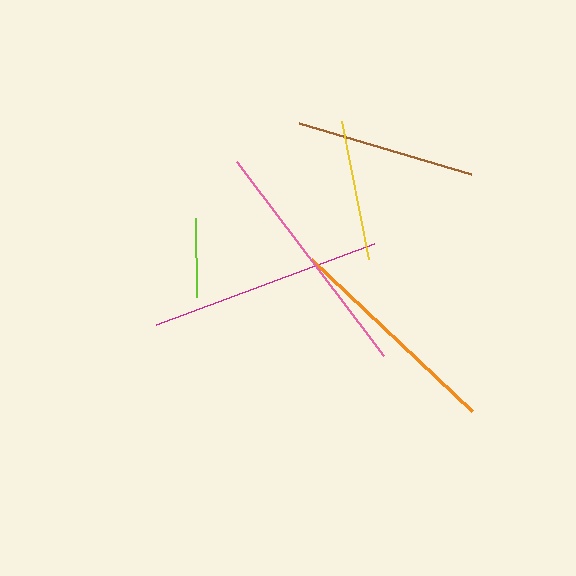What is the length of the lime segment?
The lime segment is approximately 79 pixels long.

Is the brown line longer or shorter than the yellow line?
The brown line is longer than the yellow line.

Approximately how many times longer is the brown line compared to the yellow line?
The brown line is approximately 1.3 times the length of the yellow line.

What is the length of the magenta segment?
The magenta segment is approximately 233 pixels long.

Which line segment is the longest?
The pink line is the longest at approximately 243 pixels.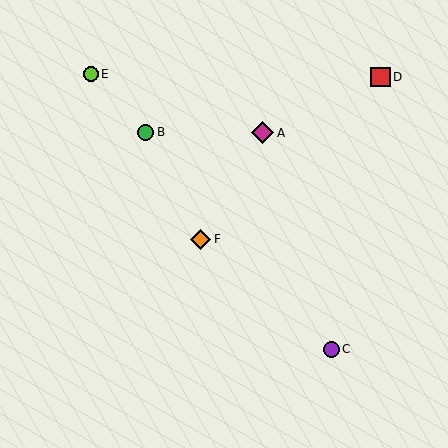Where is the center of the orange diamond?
The center of the orange diamond is at (201, 239).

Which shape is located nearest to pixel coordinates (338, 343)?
The purple circle (labeled C) at (331, 349) is nearest to that location.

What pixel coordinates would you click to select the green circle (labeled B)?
Click at (146, 132) to select the green circle B.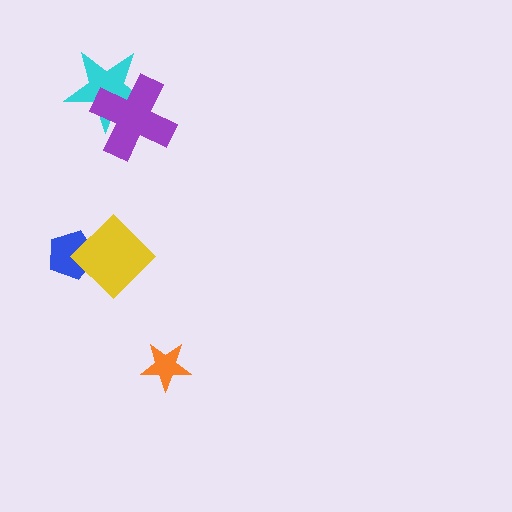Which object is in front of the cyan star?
The purple cross is in front of the cyan star.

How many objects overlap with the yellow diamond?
1 object overlaps with the yellow diamond.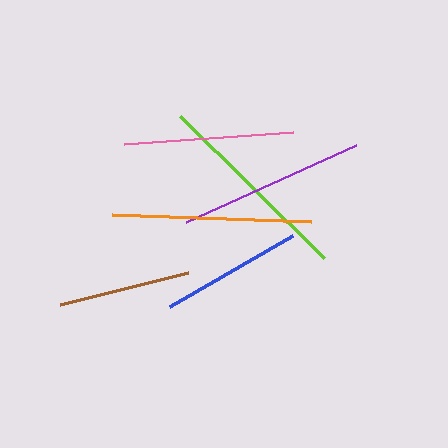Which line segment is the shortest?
The brown line is the shortest at approximately 132 pixels.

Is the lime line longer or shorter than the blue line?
The lime line is longer than the blue line.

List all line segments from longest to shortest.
From longest to shortest: lime, orange, purple, pink, blue, brown.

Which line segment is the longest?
The lime line is the longest at approximately 201 pixels.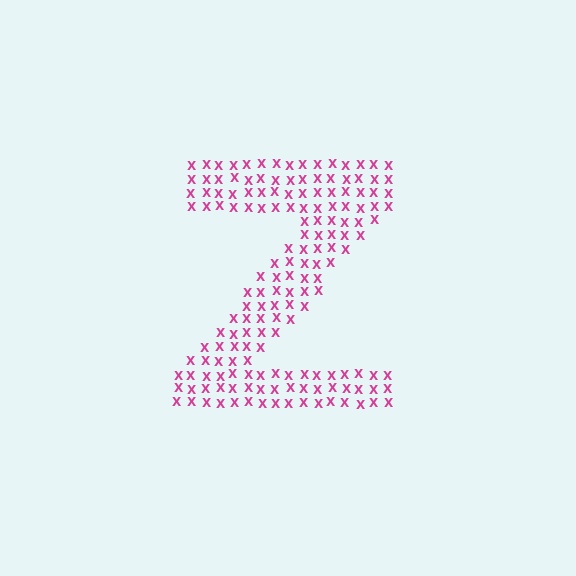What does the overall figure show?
The overall figure shows the letter Z.